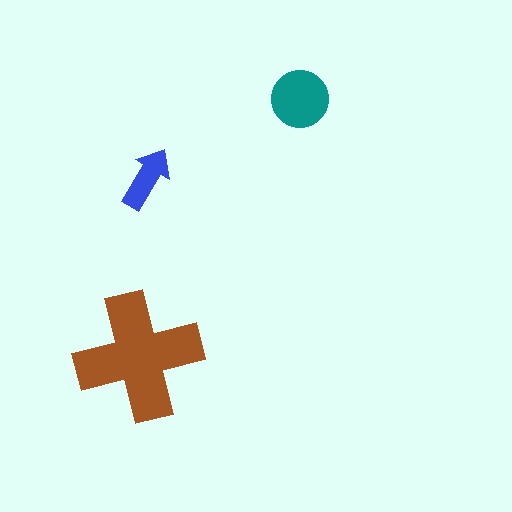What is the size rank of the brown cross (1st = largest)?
1st.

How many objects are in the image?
There are 3 objects in the image.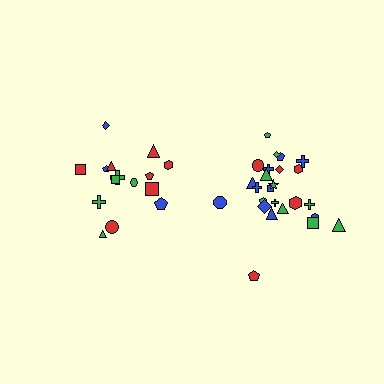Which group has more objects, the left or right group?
The right group.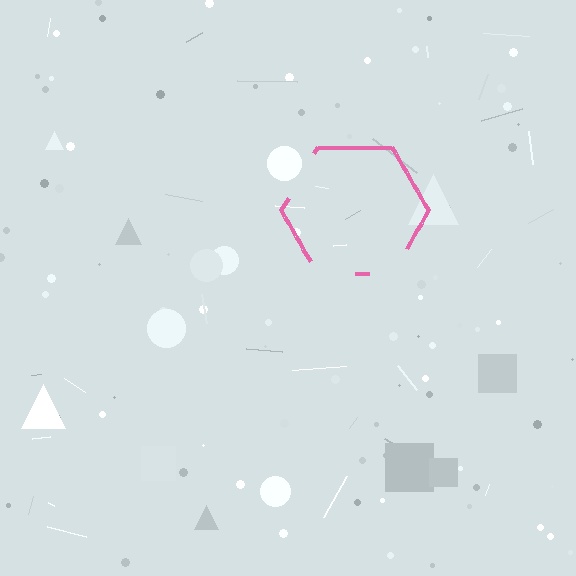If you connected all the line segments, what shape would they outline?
They would outline a hexagon.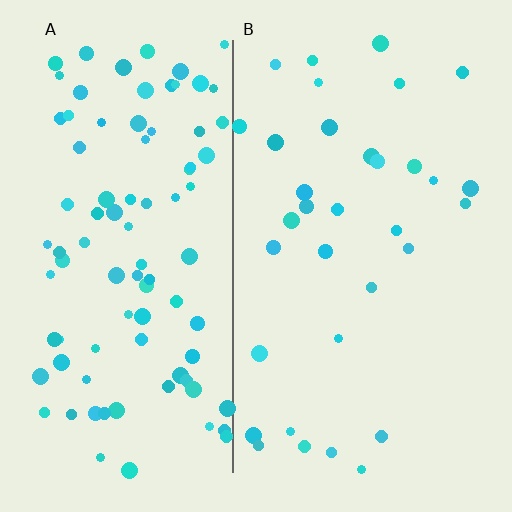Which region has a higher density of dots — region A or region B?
A (the left).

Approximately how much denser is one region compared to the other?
Approximately 2.7× — region A over region B.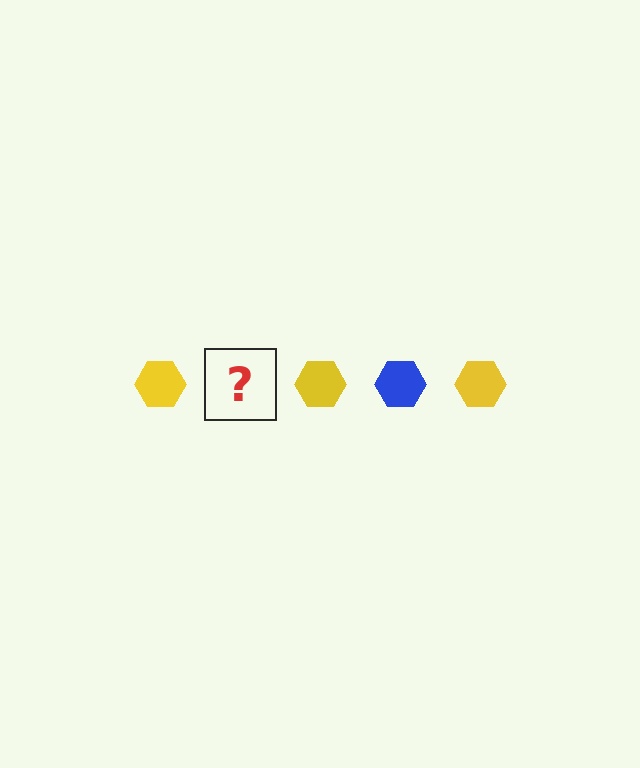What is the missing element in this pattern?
The missing element is a blue hexagon.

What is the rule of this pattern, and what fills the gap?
The rule is that the pattern cycles through yellow, blue hexagons. The gap should be filled with a blue hexagon.